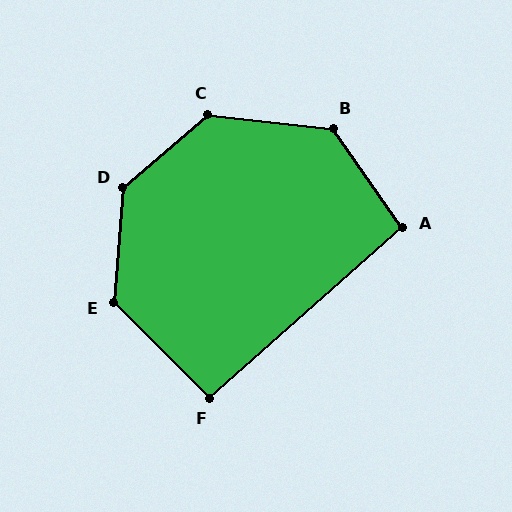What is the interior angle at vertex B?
Approximately 131 degrees (obtuse).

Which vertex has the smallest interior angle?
F, at approximately 94 degrees.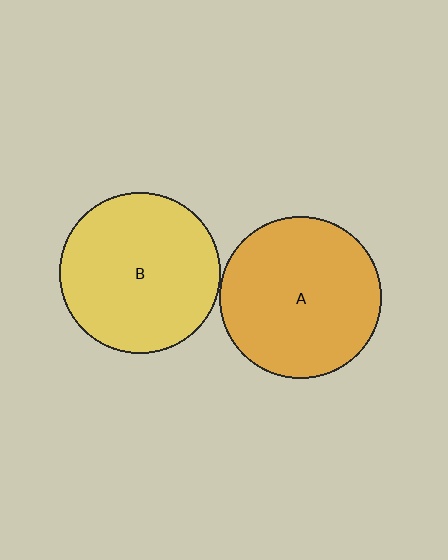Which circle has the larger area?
Circle A (orange).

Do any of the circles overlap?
No, none of the circles overlap.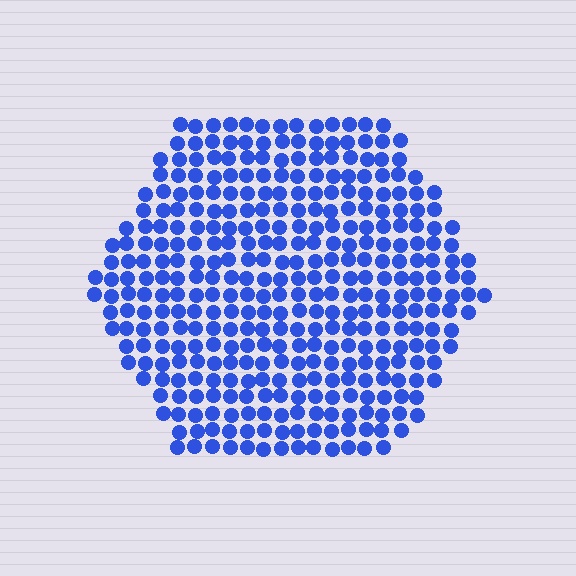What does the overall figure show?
The overall figure shows a hexagon.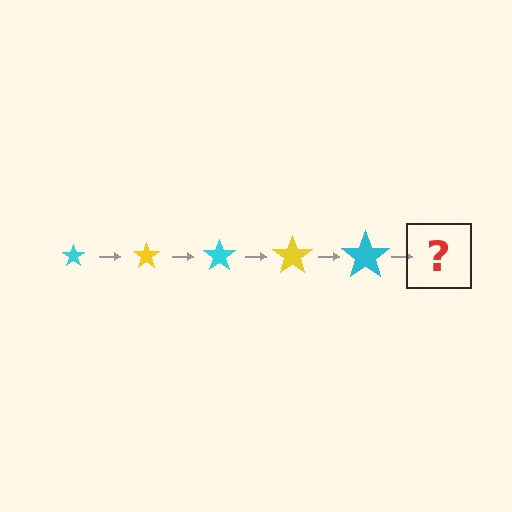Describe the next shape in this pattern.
It should be a yellow star, larger than the previous one.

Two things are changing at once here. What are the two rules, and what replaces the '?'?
The two rules are that the star grows larger each step and the color cycles through cyan and yellow. The '?' should be a yellow star, larger than the previous one.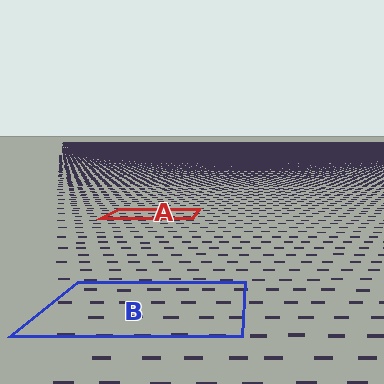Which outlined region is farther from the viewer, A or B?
Region A is farther from the viewer — the texture elements inside it appear smaller and more densely packed.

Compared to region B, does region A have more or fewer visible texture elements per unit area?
Region A has more texture elements per unit area — they are packed more densely because it is farther away.